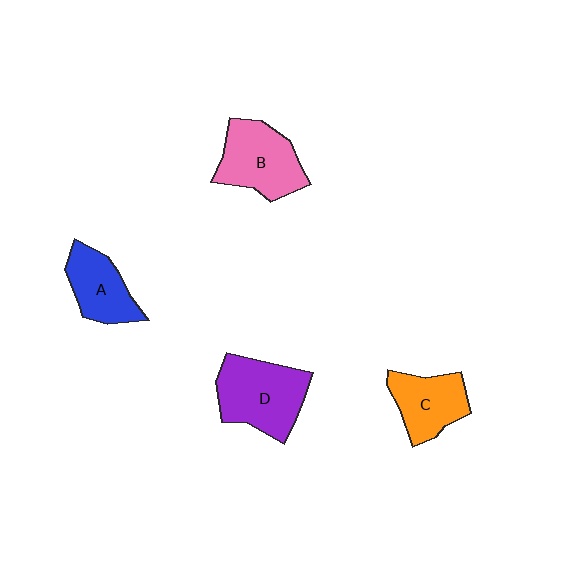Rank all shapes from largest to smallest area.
From largest to smallest: D (purple), B (pink), C (orange), A (blue).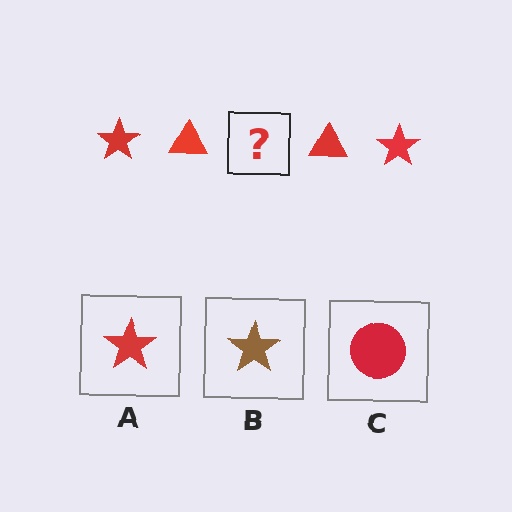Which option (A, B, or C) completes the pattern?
A.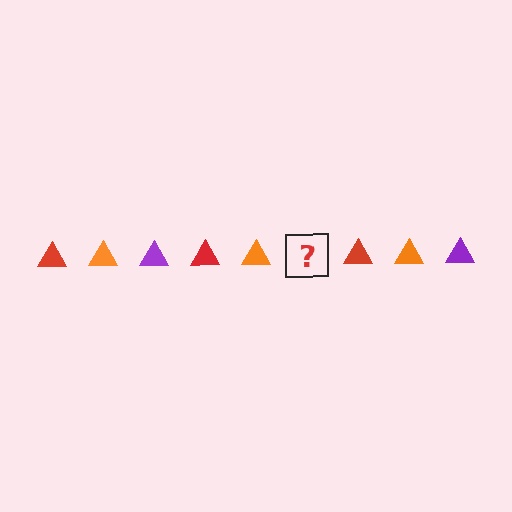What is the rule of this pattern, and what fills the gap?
The rule is that the pattern cycles through red, orange, purple triangles. The gap should be filled with a purple triangle.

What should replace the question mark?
The question mark should be replaced with a purple triangle.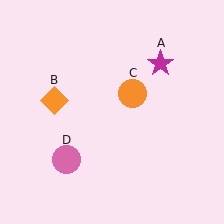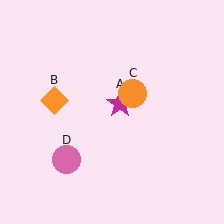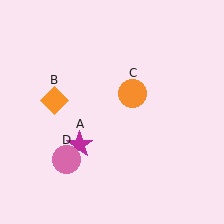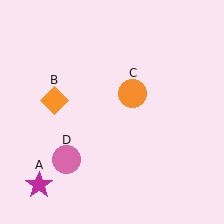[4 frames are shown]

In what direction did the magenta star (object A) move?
The magenta star (object A) moved down and to the left.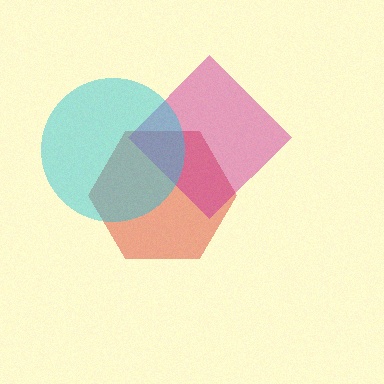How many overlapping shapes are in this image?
There are 3 overlapping shapes in the image.